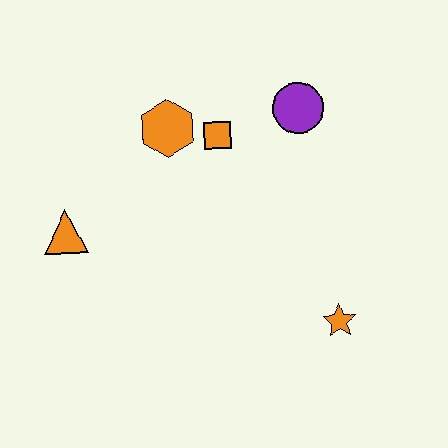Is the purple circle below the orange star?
No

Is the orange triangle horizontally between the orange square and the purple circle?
No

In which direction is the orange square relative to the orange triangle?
The orange square is to the right of the orange triangle.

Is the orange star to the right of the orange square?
Yes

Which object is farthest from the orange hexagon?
The orange star is farthest from the orange hexagon.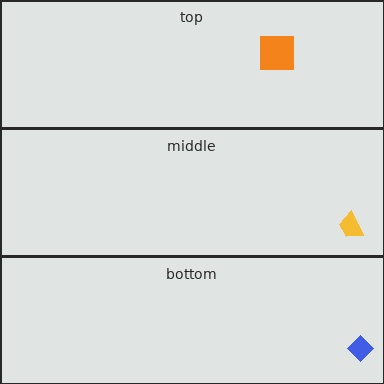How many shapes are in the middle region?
1.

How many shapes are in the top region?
1.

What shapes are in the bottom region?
The blue diamond.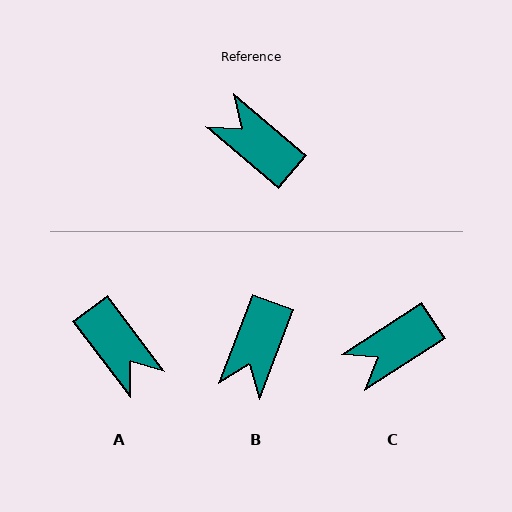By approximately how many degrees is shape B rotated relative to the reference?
Approximately 109 degrees counter-clockwise.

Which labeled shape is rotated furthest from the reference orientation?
A, about 167 degrees away.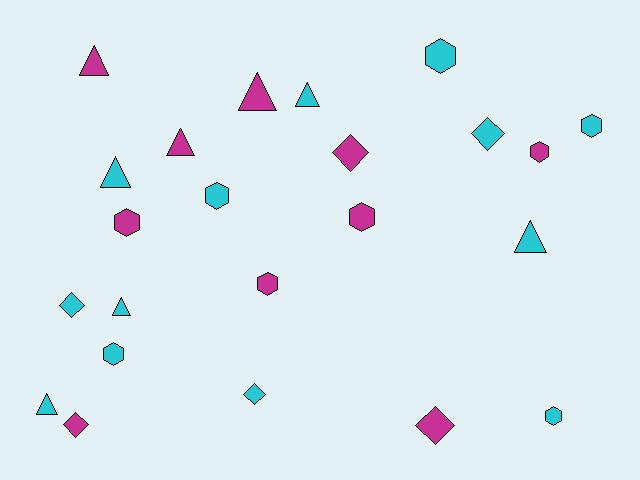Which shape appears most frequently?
Hexagon, with 9 objects.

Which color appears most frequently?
Cyan, with 13 objects.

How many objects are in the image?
There are 23 objects.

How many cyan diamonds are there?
There are 3 cyan diamonds.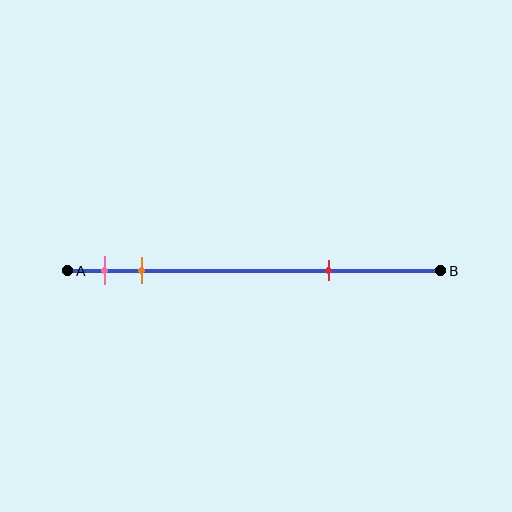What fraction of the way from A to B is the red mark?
The red mark is approximately 70% (0.7) of the way from A to B.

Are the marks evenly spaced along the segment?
No, the marks are not evenly spaced.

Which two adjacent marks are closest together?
The pink and orange marks are the closest adjacent pair.